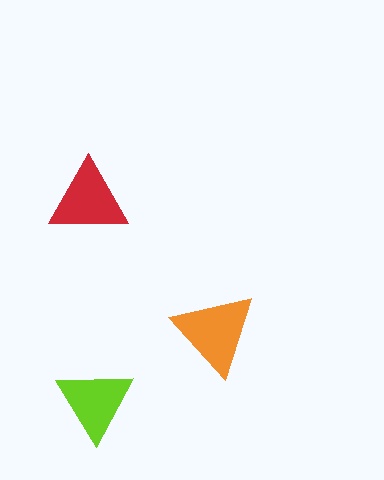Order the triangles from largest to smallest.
the orange one, the red one, the lime one.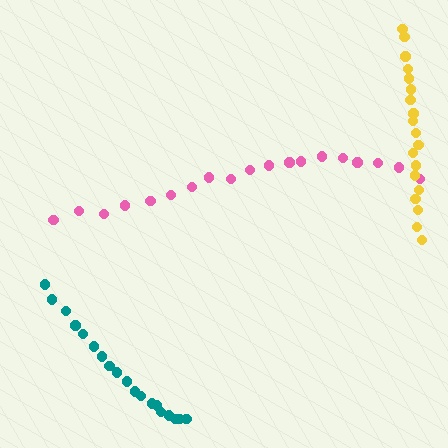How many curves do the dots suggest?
There are 3 distinct paths.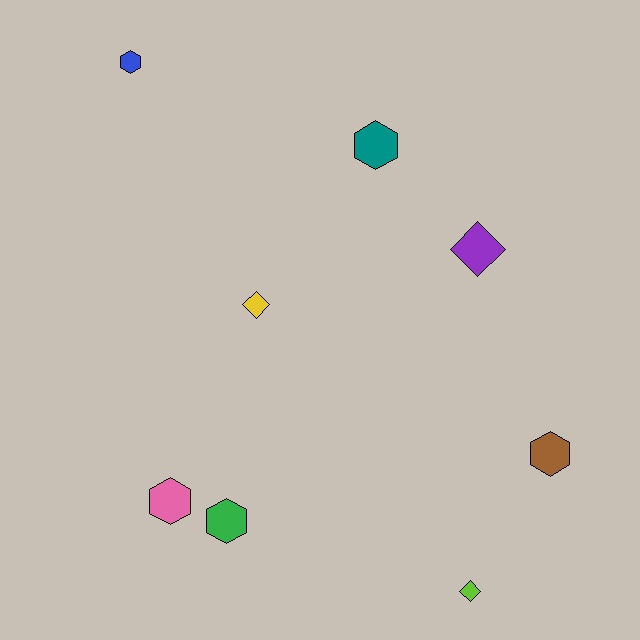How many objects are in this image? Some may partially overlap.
There are 8 objects.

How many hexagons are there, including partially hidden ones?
There are 5 hexagons.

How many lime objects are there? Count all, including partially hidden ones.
There is 1 lime object.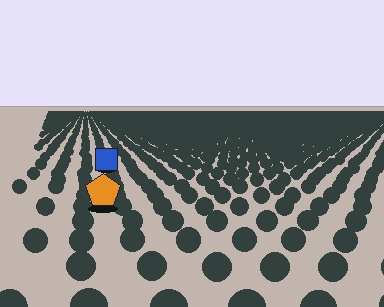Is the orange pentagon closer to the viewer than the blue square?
Yes. The orange pentagon is closer — you can tell from the texture gradient: the ground texture is coarser near it.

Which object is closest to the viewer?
The orange pentagon is closest. The texture marks near it are larger and more spread out.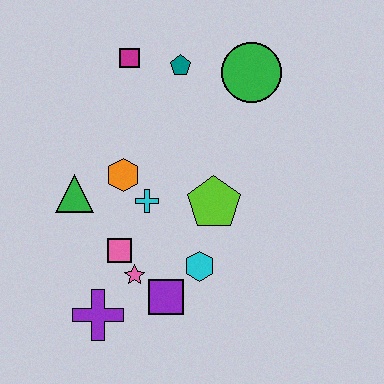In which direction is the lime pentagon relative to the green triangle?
The lime pentagon is to the right of the green triangle.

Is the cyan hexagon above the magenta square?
No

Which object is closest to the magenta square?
The teal pentagon is closest to the magenta square.